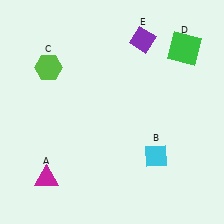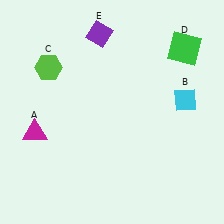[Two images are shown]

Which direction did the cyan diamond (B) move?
The cyan diamond (B) moved up.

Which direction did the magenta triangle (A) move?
The magenta triangle (A) moved up.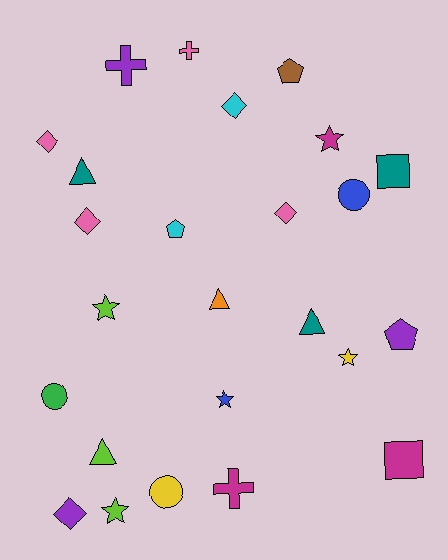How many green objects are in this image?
There is 1 green object.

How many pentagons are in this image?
There are 3 pentagons.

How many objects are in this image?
There are 25 objects.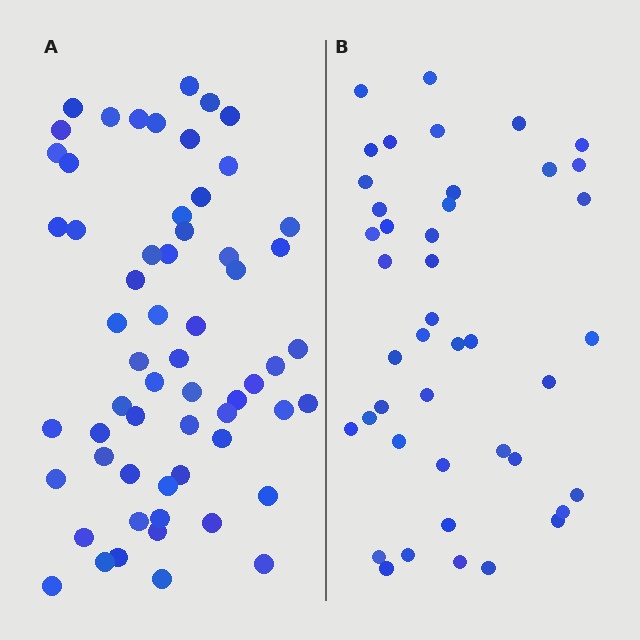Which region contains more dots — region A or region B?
Region A (the left region) has more dots.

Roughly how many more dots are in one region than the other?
Region A has approximately 15 more dots than region B.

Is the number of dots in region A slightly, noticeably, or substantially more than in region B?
Region A has noticeably more, but not dramatically so. The ratio is roughly 1.4 to 1.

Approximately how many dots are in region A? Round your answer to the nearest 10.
About 60 dots.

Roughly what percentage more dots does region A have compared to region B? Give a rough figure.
About 40% more.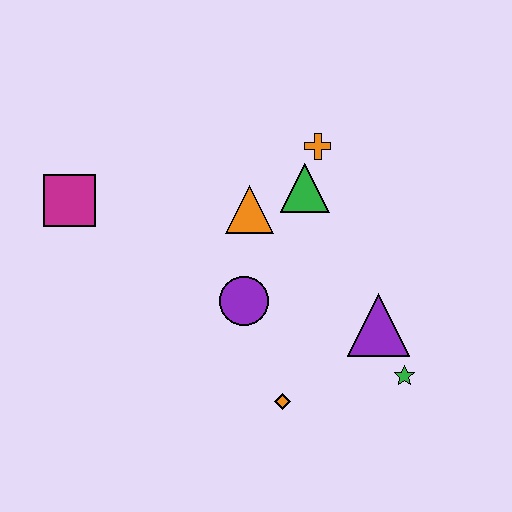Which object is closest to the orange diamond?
The purple circle is closest to the orange diamond.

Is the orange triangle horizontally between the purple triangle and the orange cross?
No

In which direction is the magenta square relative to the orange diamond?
The magenta square is to the left of the orange diamond.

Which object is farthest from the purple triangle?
The magenta square is farthest from the purple triangle.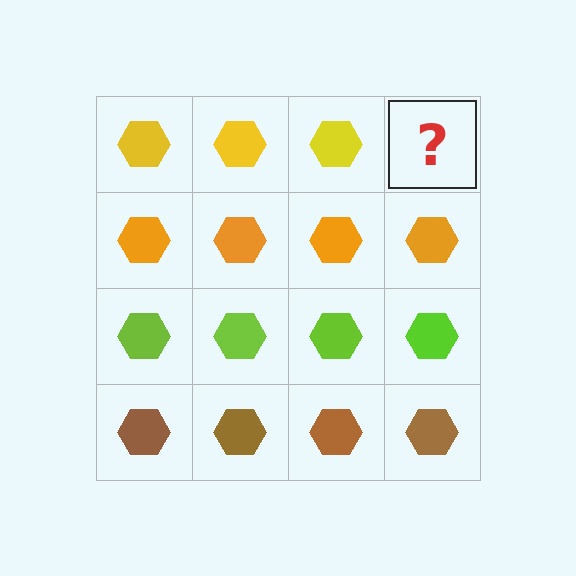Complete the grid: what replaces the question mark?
The question mark should be replaced with a yellow hexagon.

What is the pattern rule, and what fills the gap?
The rule is that each row has a consistent color. The gap should be filled with a yellow hexagon.